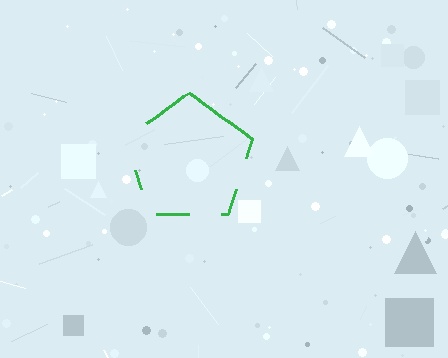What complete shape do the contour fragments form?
The contour fragments form a pentagon.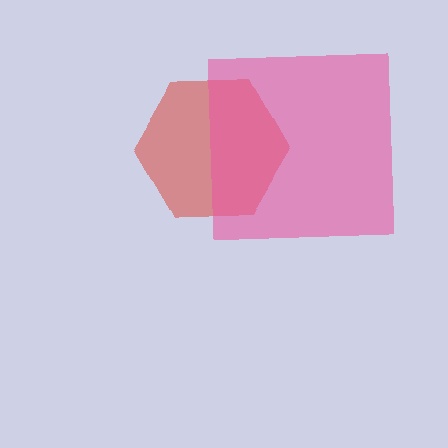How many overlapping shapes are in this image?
There are 2 overlapping shapes in the image.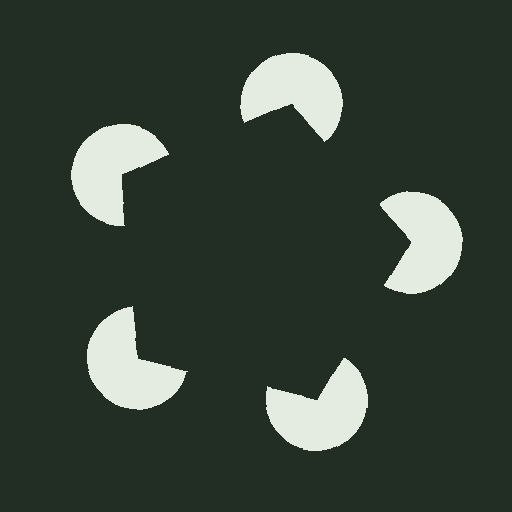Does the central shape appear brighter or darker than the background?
It typically appears slightly darker than the background, even though no actual brightness change is drawn.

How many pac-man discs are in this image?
There are 5 — one at each vertex of the illusory pentagon.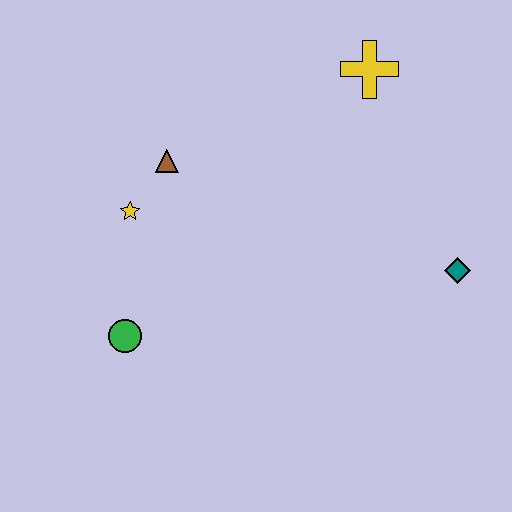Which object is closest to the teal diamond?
The yellow cross is closest to the teal diamond.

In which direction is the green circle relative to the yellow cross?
The green circle is below the yellow cross.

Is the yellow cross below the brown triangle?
No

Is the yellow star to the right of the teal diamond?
No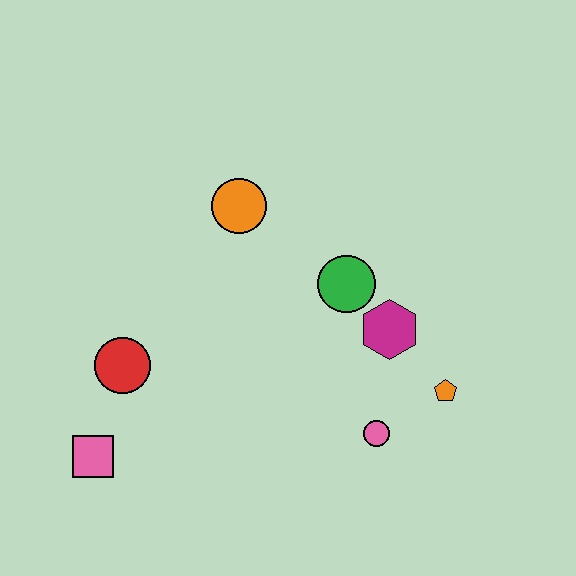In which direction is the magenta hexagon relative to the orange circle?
The magenta hexagon is to the right of the orange circle.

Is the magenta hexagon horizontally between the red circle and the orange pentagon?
Yes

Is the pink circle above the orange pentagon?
No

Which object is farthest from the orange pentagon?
The pink square is farthest from the orange pentagon.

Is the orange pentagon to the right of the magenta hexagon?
Yes